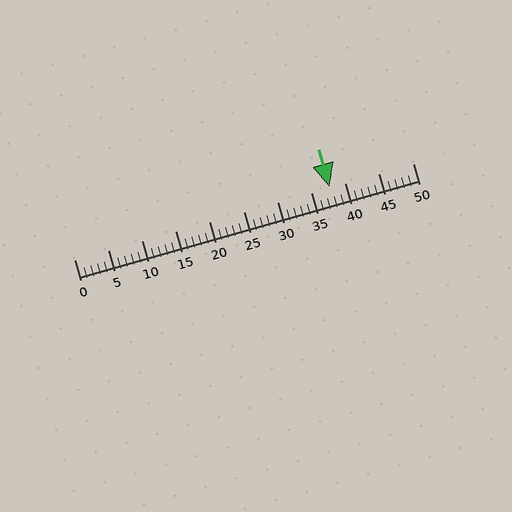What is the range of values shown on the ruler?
The ruler shows values from 0 to 50.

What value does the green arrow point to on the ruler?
The green arrow points to approximately 38.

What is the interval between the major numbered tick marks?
The major tick marks are spaced 5 units apart.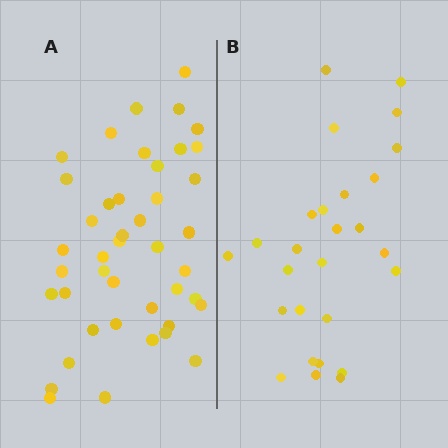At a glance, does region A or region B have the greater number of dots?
Region A (the left region) has more dots.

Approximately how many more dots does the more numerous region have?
Region A has approximately 15 more dots than region B.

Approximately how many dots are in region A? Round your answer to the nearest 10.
About 40 dots. (The exact count is 43, which rounds to 40.)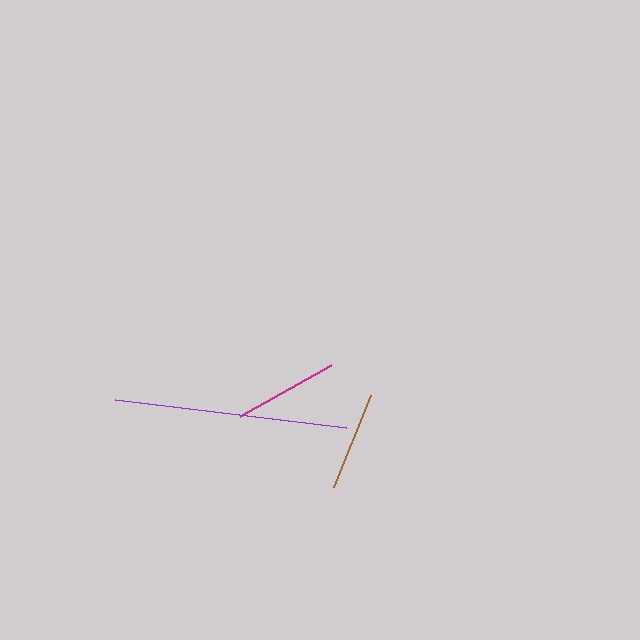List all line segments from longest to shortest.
From longest to shortest: purple, magenta, brown.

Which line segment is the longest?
The purple line is the longest at approximately 232 pixels.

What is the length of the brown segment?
The brown segment is approximately 98 pixels long.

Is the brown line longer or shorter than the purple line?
The purple line is longer than the brown line.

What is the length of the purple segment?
The purple segment is approximately 232 pixels long.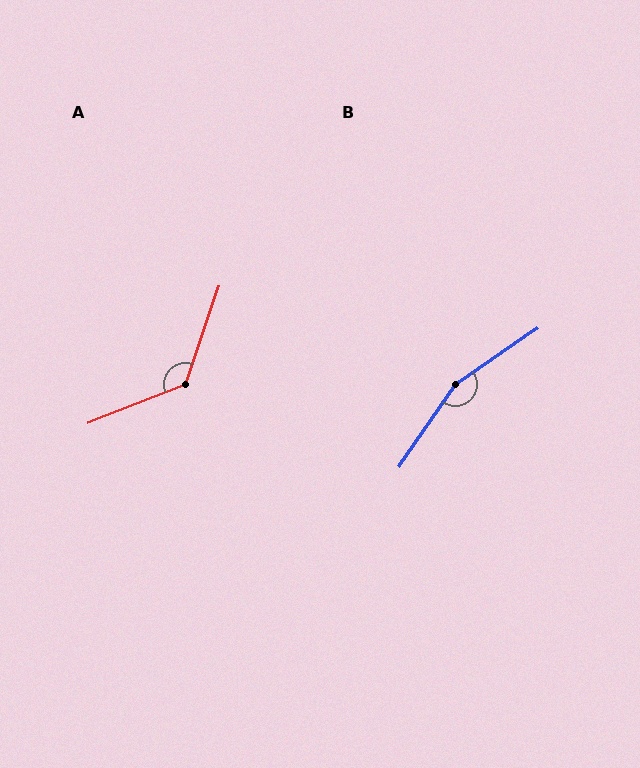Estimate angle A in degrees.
Approximately 130 degrees.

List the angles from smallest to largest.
A (130°), B (159°).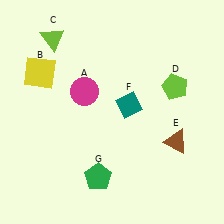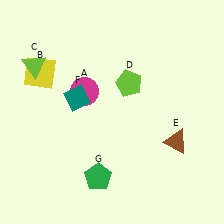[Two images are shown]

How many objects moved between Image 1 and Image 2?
3 objects moved between the two images.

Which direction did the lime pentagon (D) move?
The lime pentagon (D) moved left.